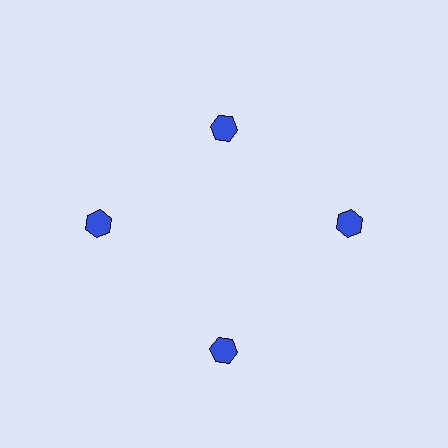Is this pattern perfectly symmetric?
No. The 4 blue hexagons are arranged in a ring, but one element near the 12 o'clock position is pulled inward toward the center, breaking the 4-fold rotational symmetry.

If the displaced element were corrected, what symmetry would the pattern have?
It would have 4-fold rotational symmetry — the pattern would map onto itself every 90 degrees.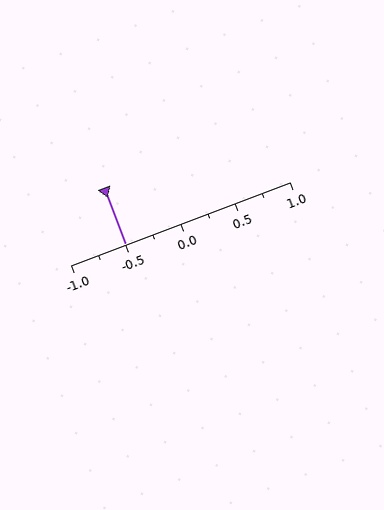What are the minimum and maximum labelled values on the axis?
The axis runs from -1.0 to 1.0.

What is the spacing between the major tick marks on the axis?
The major ticks are spaced 0.5 apart.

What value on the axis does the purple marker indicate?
The marker indicates approximately -0.5.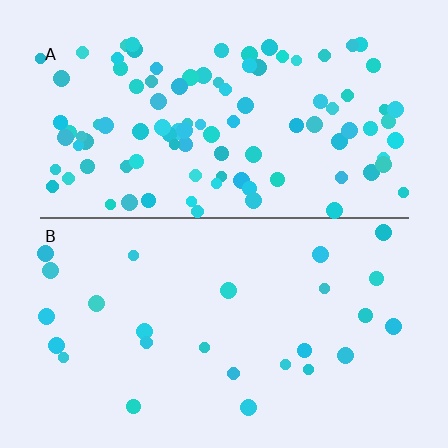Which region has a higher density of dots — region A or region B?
A (the top).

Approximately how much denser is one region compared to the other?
Approximately 4.0× — region A over region B.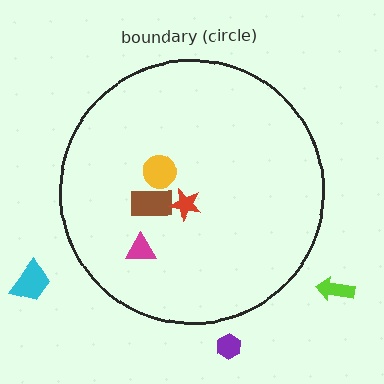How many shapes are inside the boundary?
4 inside, 3 outside.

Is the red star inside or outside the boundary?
Inside.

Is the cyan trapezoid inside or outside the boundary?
Outside.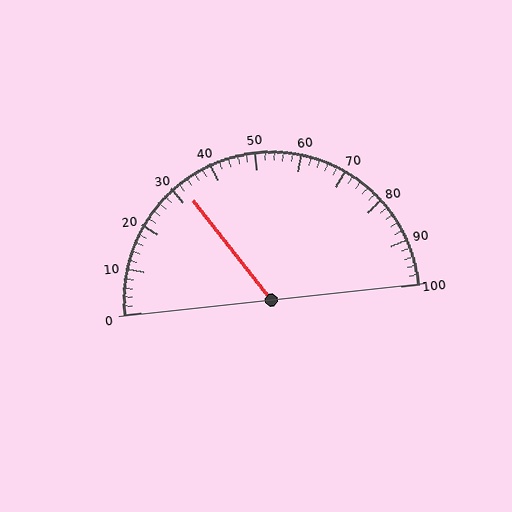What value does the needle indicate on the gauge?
The needle indicates approximately 32.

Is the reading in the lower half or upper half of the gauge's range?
The reading is in the lower half of the range (0 to 100).